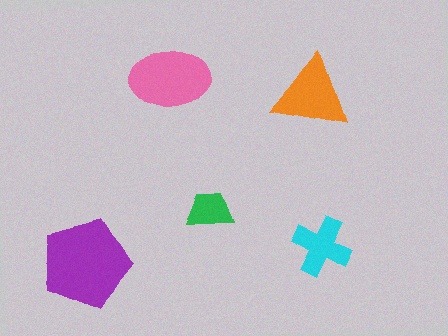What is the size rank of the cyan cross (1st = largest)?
4th.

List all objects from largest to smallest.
The purple pentagon, the pink ellipse, the orange triangle, the cyan cross, the green trapezoid.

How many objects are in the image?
There are 5 objects in the image.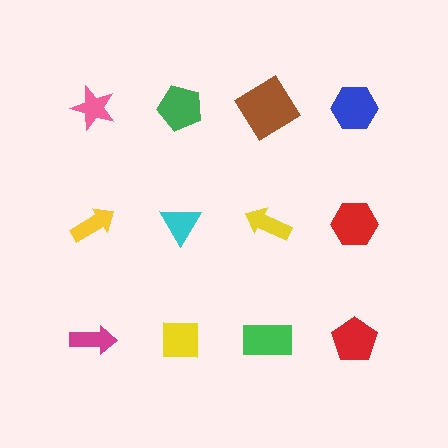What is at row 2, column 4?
A red hexagon.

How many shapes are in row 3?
4 shapes.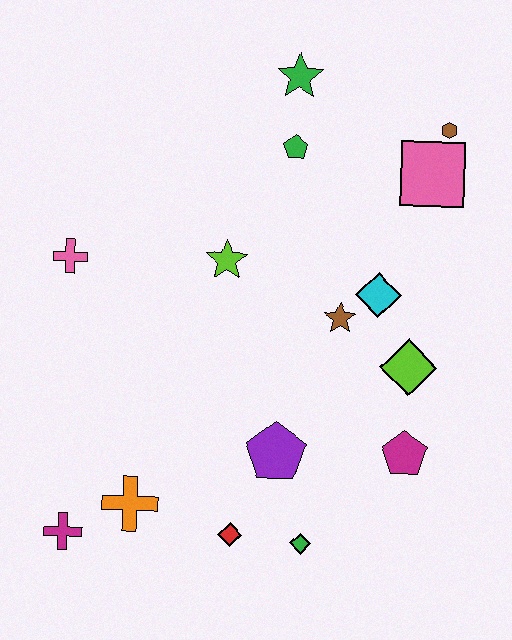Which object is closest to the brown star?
The cyan diamond is closest to the brown star.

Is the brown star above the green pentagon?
No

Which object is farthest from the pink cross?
The brown hexagon is farthest from the pink cross.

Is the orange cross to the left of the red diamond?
Yes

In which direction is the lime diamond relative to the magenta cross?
The lime diamond is to the right of the magenta cross.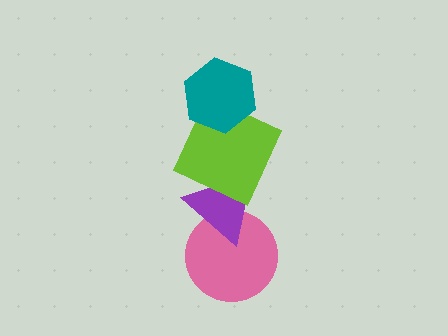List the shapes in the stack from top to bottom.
From top to bottom: the teal hexagon, the lime square, the purple triangle, the pink circle.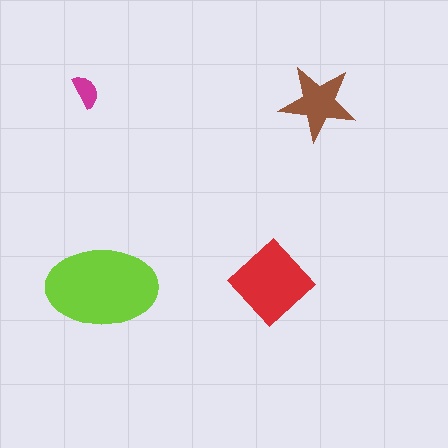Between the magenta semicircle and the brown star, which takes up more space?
The brown star.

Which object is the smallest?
The magenta semicircle.